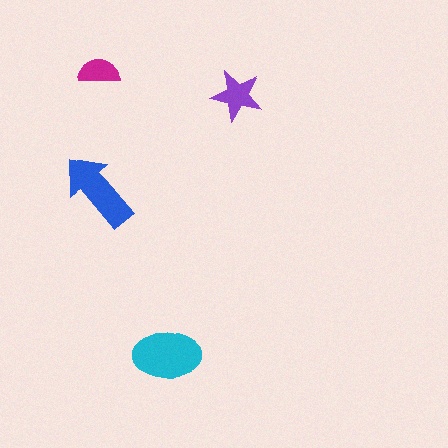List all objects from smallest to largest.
The magenta semicircle, the purple star, the blue arrow, the cyan ellipse.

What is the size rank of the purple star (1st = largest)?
3rd.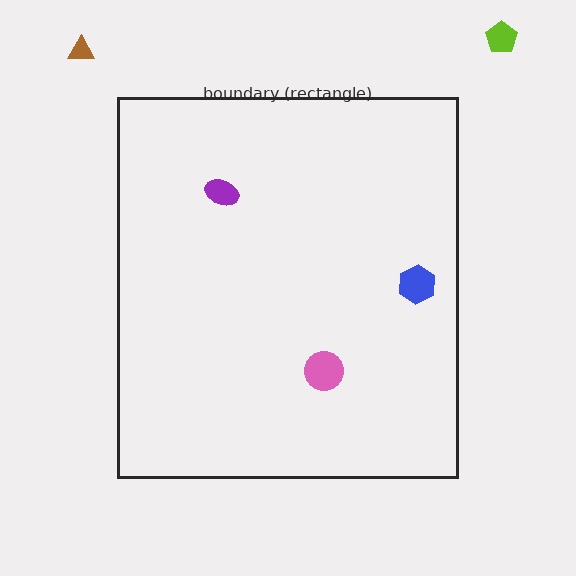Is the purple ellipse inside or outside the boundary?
Inside.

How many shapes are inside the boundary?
3 inside, 2 outside.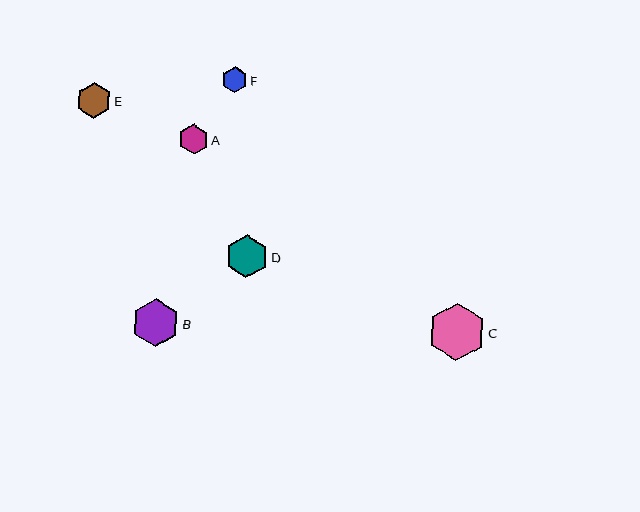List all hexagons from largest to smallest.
From largest to smallest: C, B, D, E, A, F.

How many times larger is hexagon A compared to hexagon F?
Hexagon A is approximately 1.2 times the size of hexagon F.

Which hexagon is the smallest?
Hexagon F is the smallest with a size of approximately 26 pixels.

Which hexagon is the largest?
Hexagon C is the largest with a size of approximately 57 pixels.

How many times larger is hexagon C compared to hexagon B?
Hexagon C is approximately 1.2 times the size of hexagon B.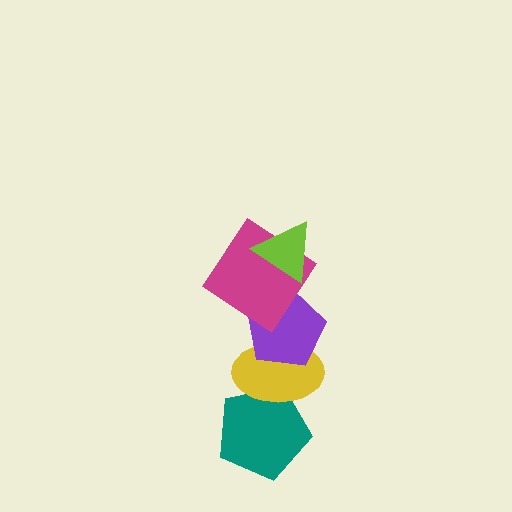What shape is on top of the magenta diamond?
The lime triangle is on top of the magenta diamond.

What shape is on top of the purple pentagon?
The magenta diamond is on top of the purple pentagon.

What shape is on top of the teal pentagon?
The yellow ellipse is on top of the teal pentagon.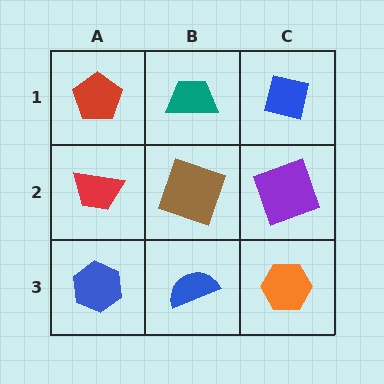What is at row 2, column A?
A red trapezoid.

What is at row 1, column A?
A red pentagon.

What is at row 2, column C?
A purple square.